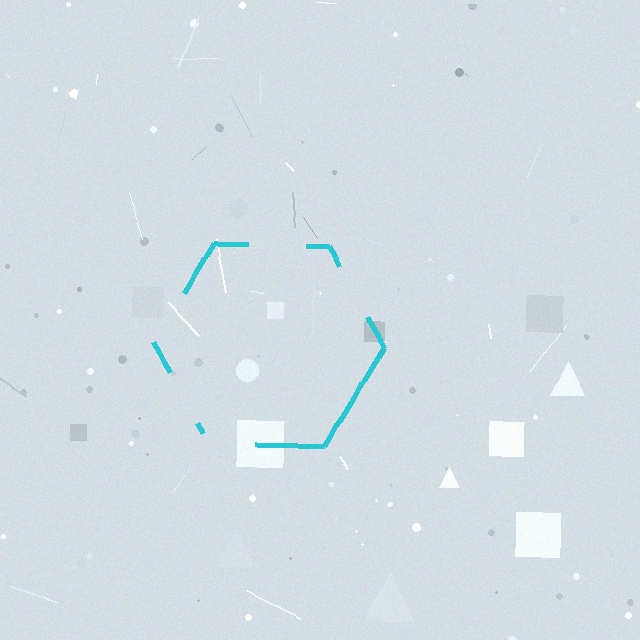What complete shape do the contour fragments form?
The contour fragments form a hexagon.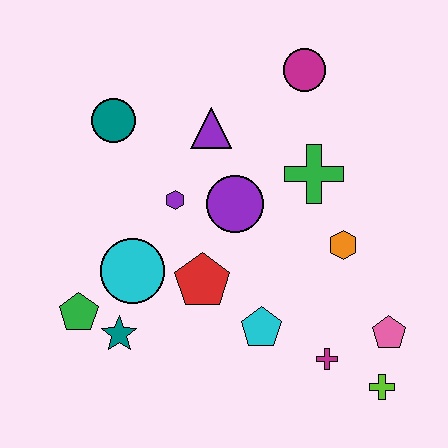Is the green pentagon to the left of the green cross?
Yes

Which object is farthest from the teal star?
The magenta circle is farthest from the teal star.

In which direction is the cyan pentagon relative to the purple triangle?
The cyan pentagon is below the purple triangle.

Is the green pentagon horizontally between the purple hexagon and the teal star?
No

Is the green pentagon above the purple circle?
No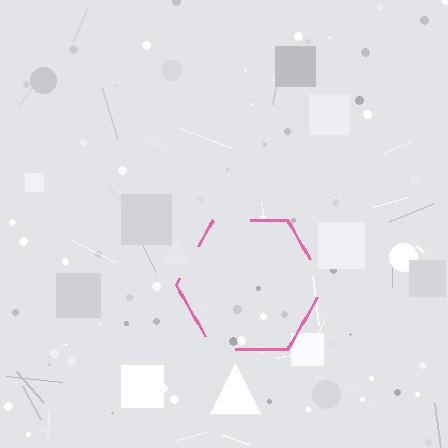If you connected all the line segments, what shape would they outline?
They would outline a hexagon.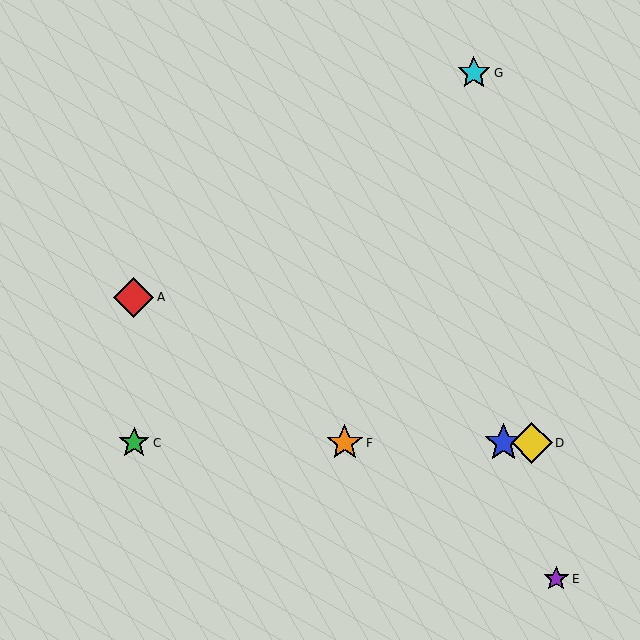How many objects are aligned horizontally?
4 objects (B, C, D, F) are aligned horizontally.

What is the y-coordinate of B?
Object B is at y≈443.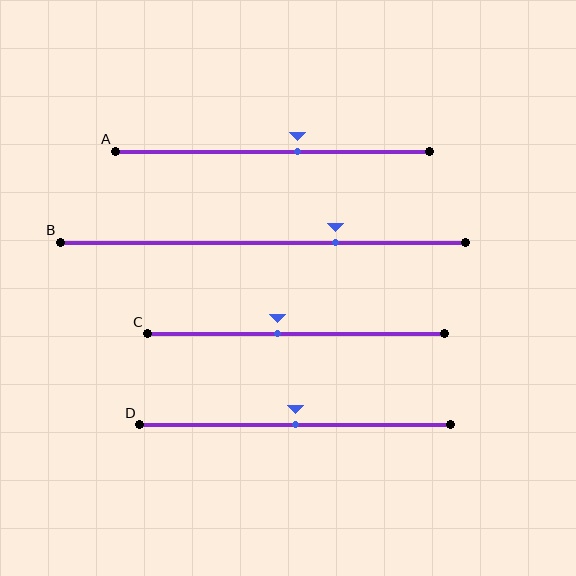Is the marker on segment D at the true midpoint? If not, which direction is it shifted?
Yes, the marker on segment D is at the true midpoint.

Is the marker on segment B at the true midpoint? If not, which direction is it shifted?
No, the marker on segment B is shifted to the right by about 18% of the segment length.